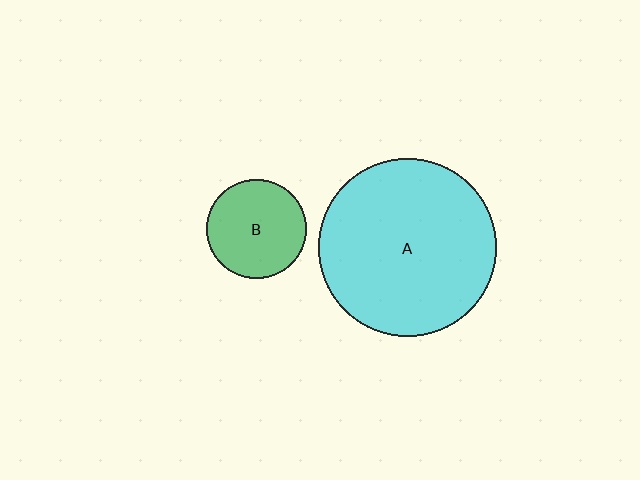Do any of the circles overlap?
No, none of the circles overlap.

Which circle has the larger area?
Circle A (cyan).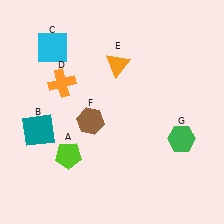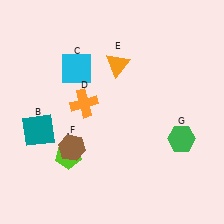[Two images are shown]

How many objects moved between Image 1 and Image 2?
3 objects moved between the two images.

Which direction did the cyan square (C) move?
The cyan square (C) moved right.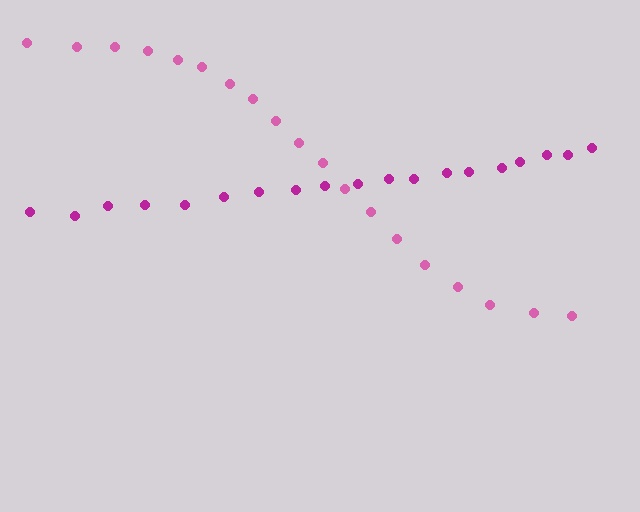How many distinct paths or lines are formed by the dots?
There are 2 distinct paths.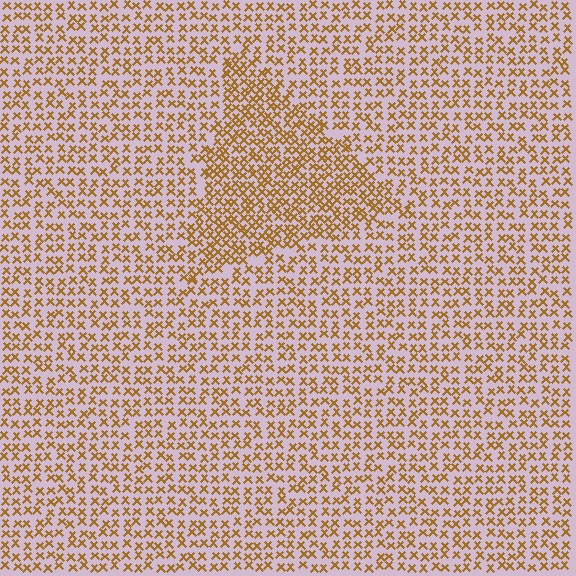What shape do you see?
I see a triangle.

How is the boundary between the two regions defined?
The boundary is defined by a change in element density (approximately 1.7x ratio). All elements are the same color, size, and shape.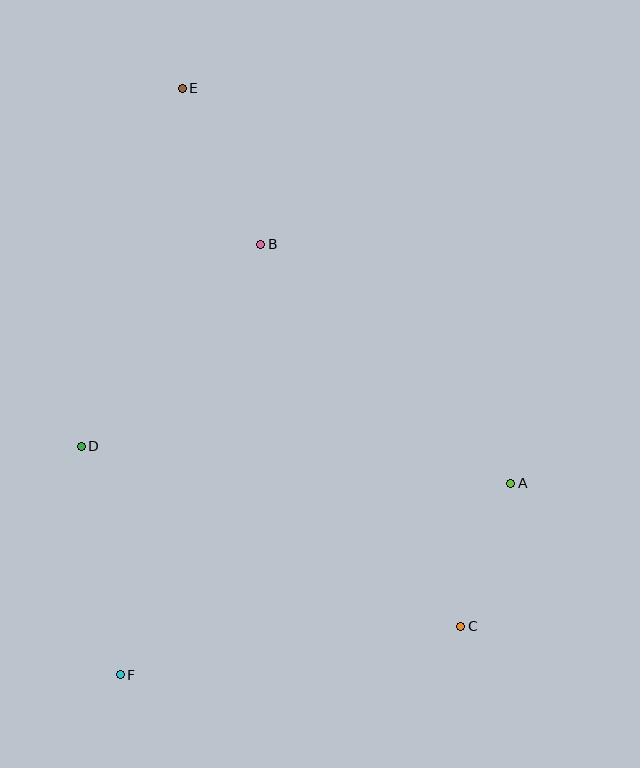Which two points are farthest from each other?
Points C and E are farthest from each other.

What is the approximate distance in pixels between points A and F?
The distance between A and F is approximately 435 pixels.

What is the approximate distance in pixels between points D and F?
The distance between D and F is approximately 232 pixels.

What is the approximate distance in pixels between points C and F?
The distance between C and F is approximately 344 pixels.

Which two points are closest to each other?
Points A and C are closest to each other.